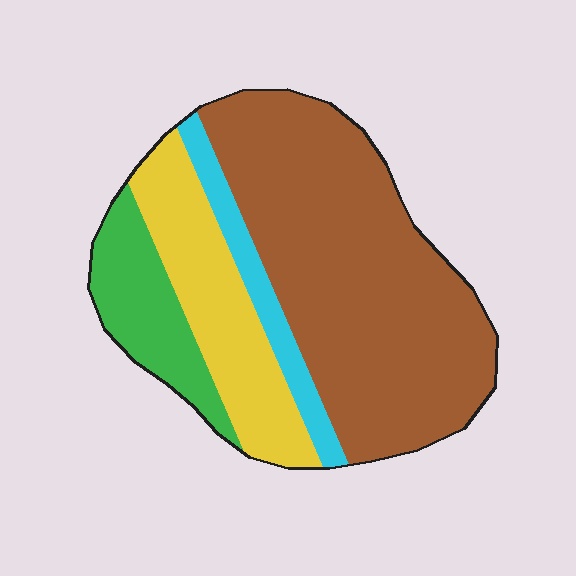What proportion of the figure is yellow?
Yellow covers 21% of the figure.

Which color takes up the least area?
Cyan, at roughly 10%.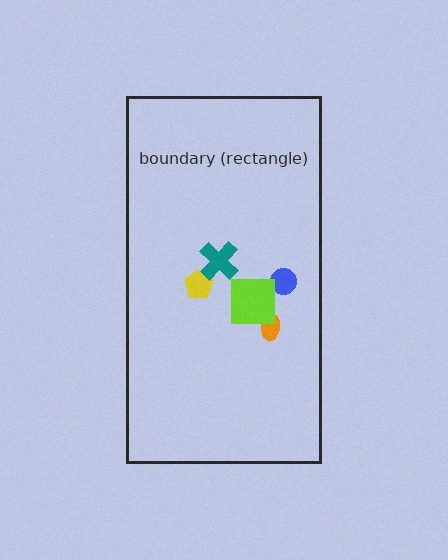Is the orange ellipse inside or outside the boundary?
Inside.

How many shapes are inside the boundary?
5 inside, 0 outside.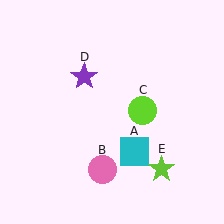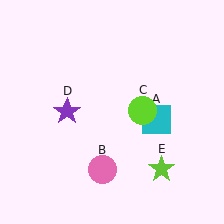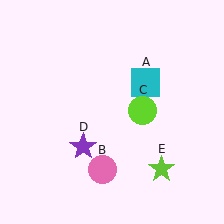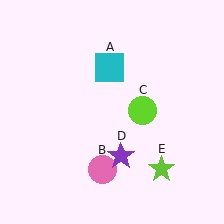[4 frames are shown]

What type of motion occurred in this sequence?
The cyan square (object A), purple star (object D) rotated counterclockwise around the center of the scene.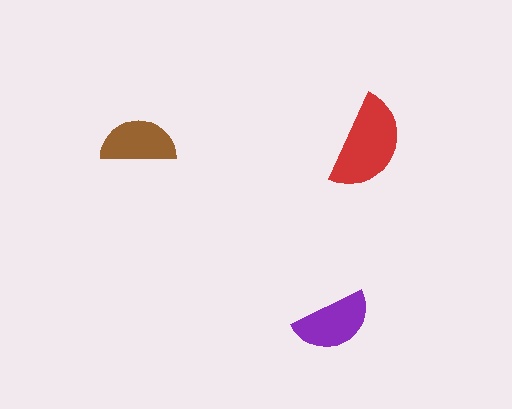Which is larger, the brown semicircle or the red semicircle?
The red one.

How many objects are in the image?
There are 3 objects in the image.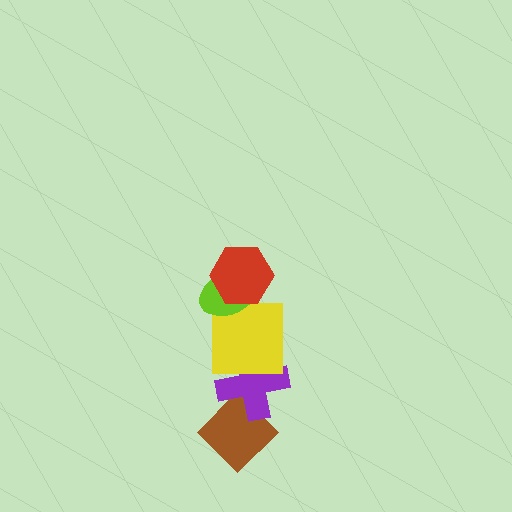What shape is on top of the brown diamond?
The purple cross is on top of the brown diamond.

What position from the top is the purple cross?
The purple cross is 4th from the top.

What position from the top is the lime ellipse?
The lime ellipse is 2nd from the top.